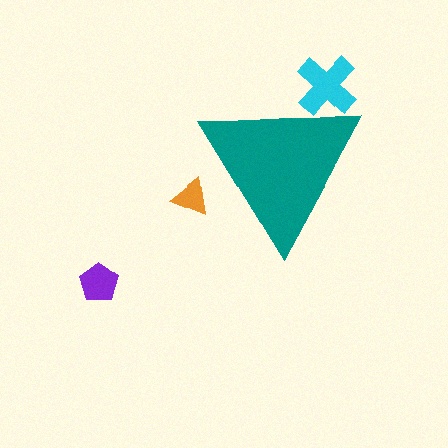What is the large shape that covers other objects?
A teal triangle.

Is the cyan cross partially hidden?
Yes, the cyan cross is partially hidden behind the teal triangle.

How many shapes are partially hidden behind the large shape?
2 shapes are partially hidden.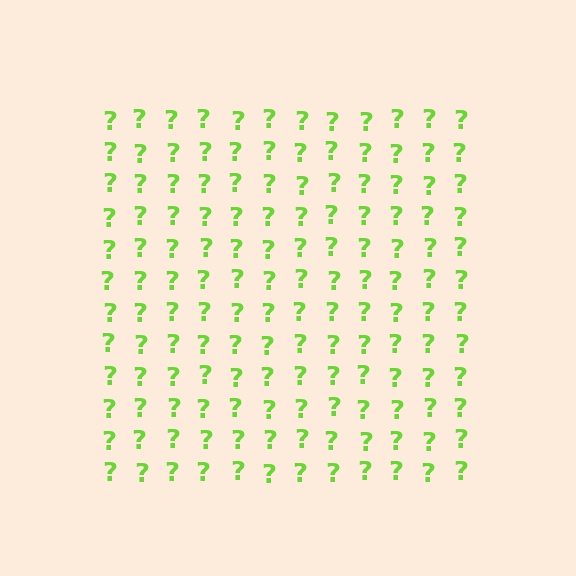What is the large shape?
The large shape is a square.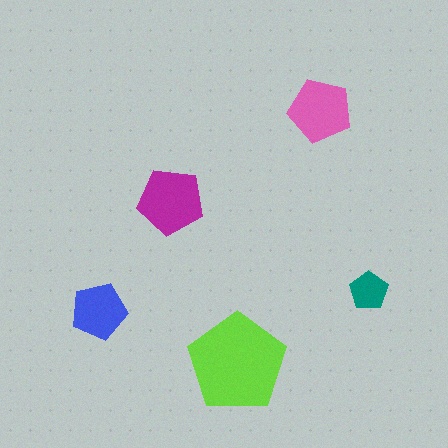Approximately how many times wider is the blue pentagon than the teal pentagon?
About 1.5 times wider.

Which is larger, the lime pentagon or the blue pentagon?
The lime one.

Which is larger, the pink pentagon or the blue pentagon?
The pink one.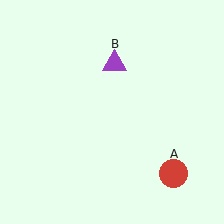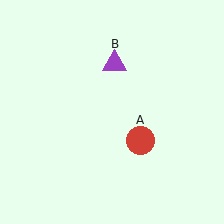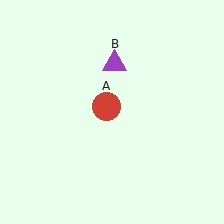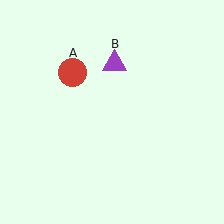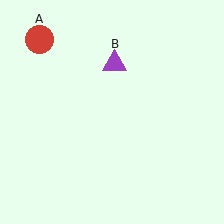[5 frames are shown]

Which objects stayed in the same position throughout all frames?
Purple triangle (object B) remained stationary.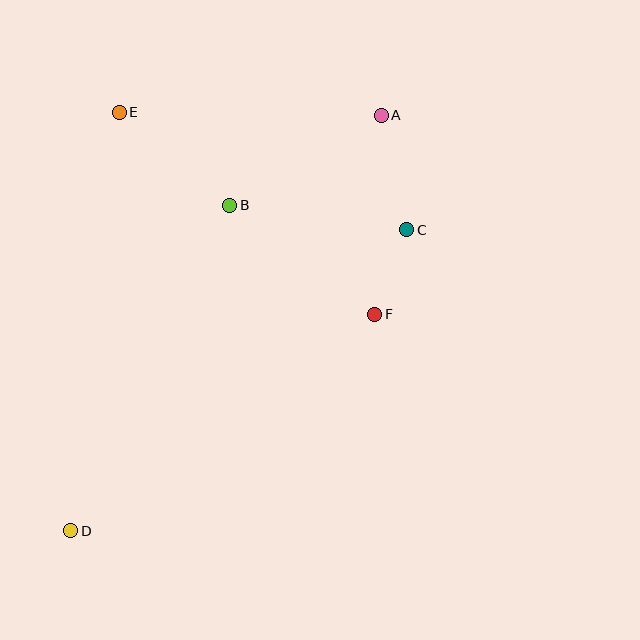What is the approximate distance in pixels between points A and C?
The distance between A and C is approximately 118 pixels.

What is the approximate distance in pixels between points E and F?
The distance between E and F is approximately 326 pixels.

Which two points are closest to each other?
Points C and F are closest to each other.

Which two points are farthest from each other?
Points A and D are farthest from each other.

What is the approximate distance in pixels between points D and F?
The distance between D and F is approximately 373 pixels.